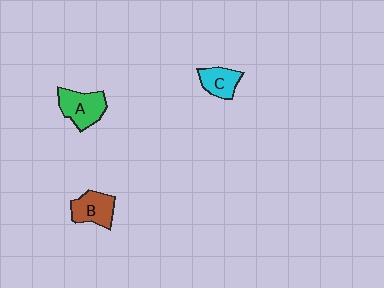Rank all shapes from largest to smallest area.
From largest to smallest: A (green), B (brown), C (cyan).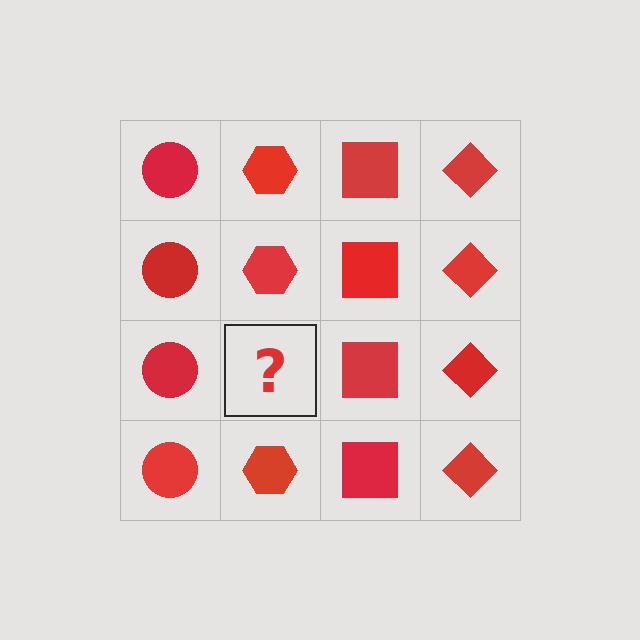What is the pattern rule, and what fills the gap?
The rule is that each column has a consistent shape. The gap should be filled with a red hexagon.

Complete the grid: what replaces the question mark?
The question mark should be replaced with a red hexagon.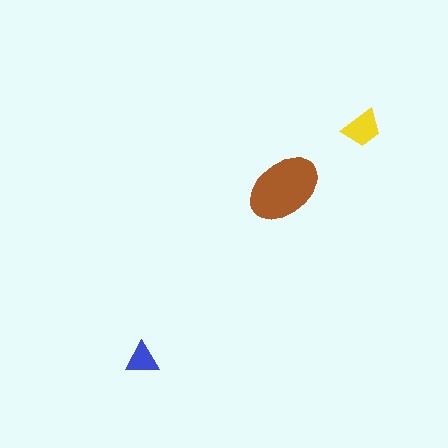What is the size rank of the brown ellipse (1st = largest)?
1st.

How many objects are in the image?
There are 3 objects in the image.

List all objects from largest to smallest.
The brown ellipse, the yellow trapezoid, the blue triangle.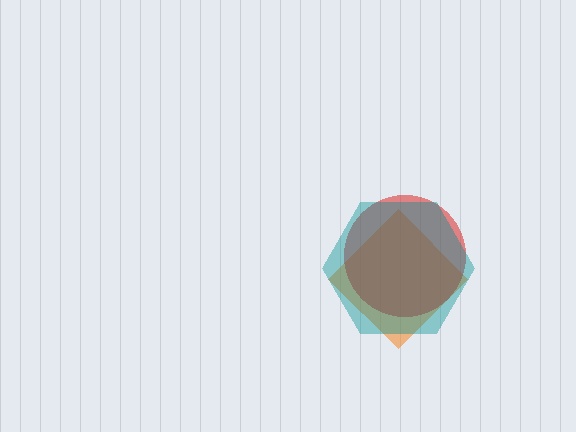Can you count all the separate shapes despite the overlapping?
Yes, there are 3 separate shapes.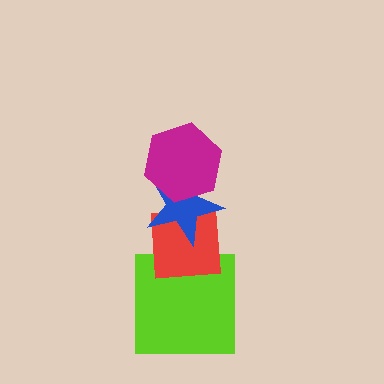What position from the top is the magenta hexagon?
The magenta hexagon is 1st from the top.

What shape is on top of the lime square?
The red square is on top of the lime square.